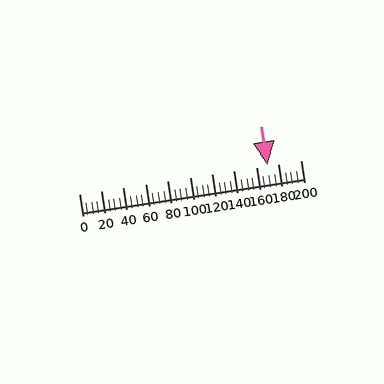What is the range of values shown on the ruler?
The ruler shows values from 0 to 200.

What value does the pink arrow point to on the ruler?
The pink arrow points to approximately 170.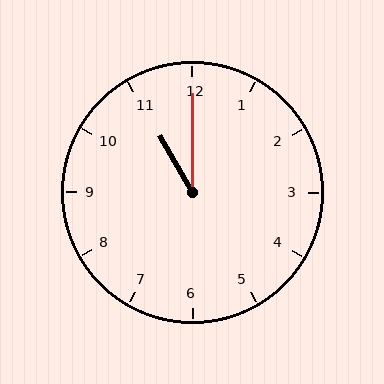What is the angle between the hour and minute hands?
Approximately 30 degrees.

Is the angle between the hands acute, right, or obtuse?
It is acute.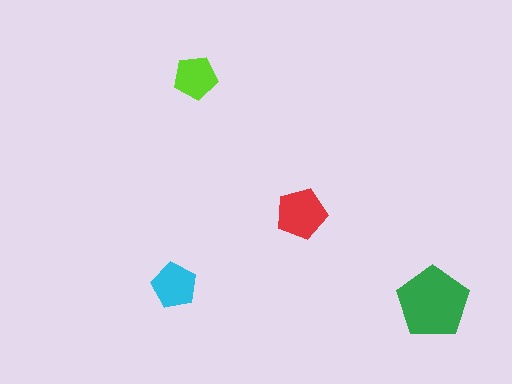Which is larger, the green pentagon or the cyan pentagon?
The green one.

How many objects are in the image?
There are 4 objects in the image.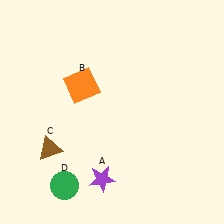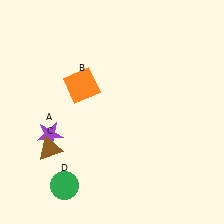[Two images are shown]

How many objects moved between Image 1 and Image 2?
1 object moved between the two images.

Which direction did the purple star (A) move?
The purple star (A) moved left.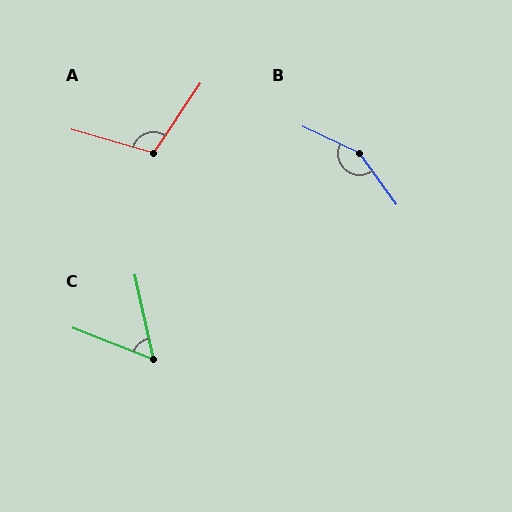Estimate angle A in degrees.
Approximately 108 degrees.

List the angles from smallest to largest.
C (56°), A (108°), B (151°).